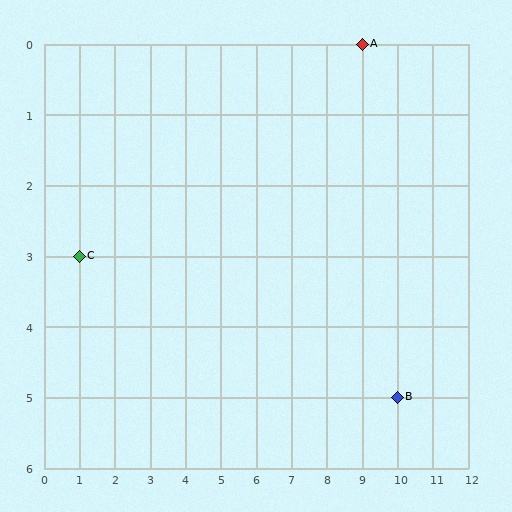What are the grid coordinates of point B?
Point B is at grid coordinates (10, 5).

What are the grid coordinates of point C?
Point C is at grid coordinates (1, 3).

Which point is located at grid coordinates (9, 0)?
Point A is at (9, 0).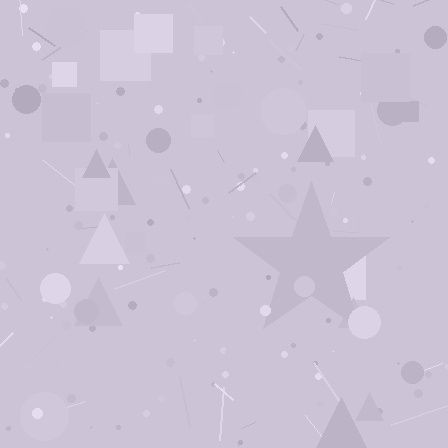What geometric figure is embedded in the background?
A star is embedded in the background.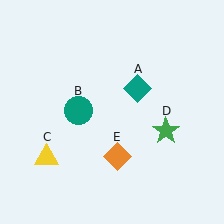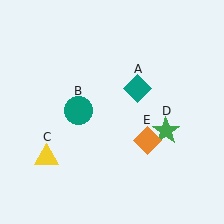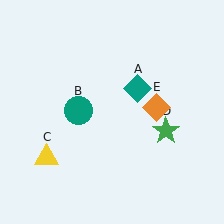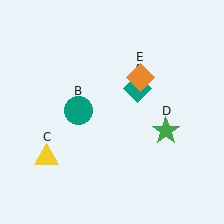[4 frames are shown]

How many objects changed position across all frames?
1 object changed position: orange diamond (object E).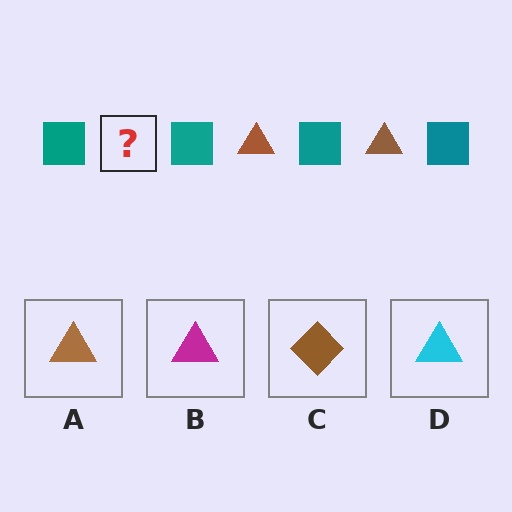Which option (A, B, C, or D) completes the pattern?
A.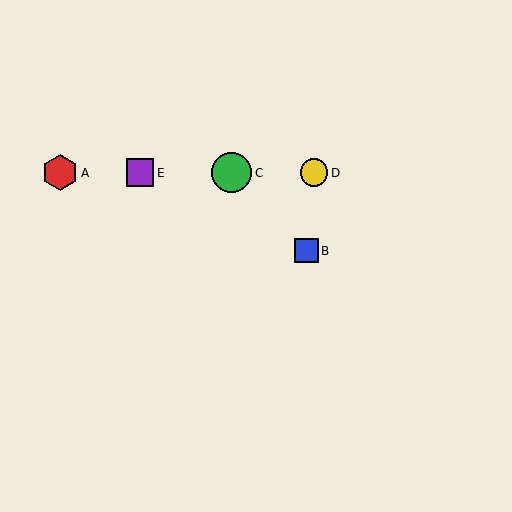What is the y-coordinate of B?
Object B is at y≈251.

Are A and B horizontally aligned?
No, A is at y≈173 and B is at y≈251.